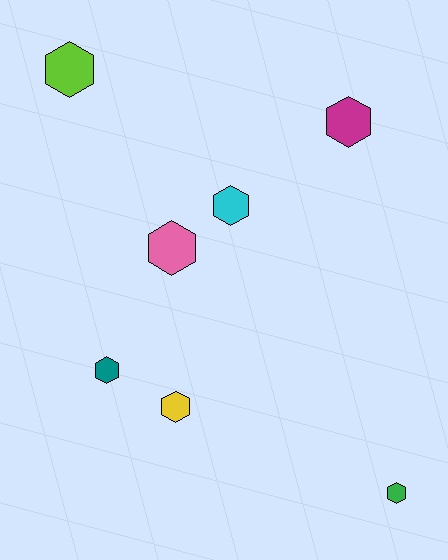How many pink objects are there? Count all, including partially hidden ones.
There is 1 pink object.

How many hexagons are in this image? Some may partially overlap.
There are 7 hexagons.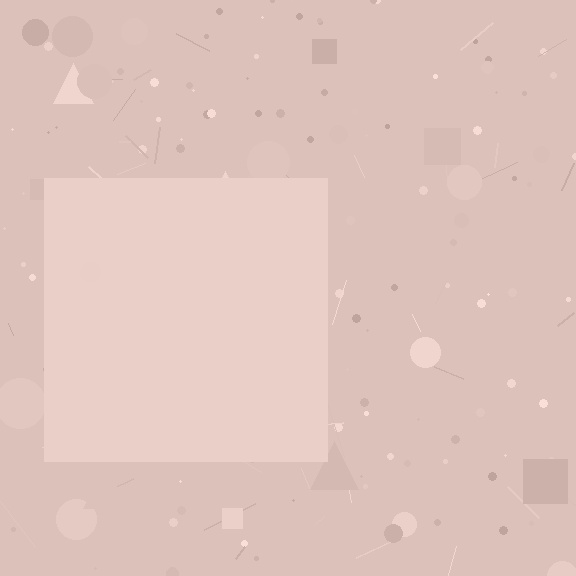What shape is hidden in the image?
A square is hidden in the image.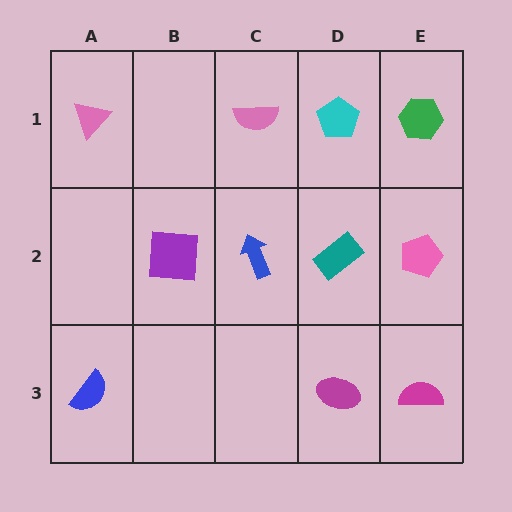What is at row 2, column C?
A blue arrow.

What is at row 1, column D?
A cyan pentagon.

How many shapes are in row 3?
3 shapes.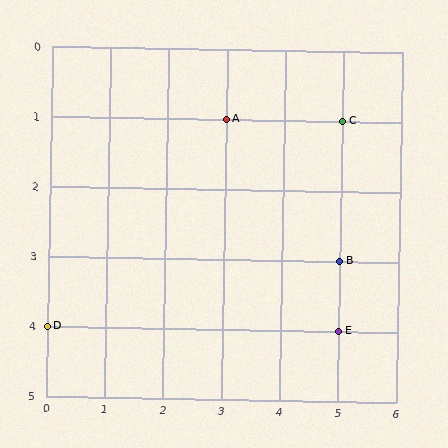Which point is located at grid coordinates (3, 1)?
Point A is at (3, 1).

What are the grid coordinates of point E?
Point E is at grid coordinates (5, 4).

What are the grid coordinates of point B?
Point B is at grid coordinates (5, 3).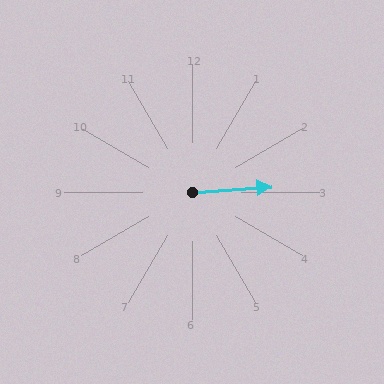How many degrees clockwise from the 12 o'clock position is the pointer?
Approximately 86 degrees.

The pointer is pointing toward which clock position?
Roughly 3 o'clock.